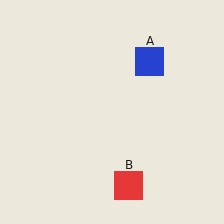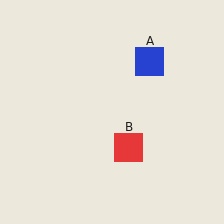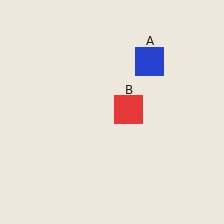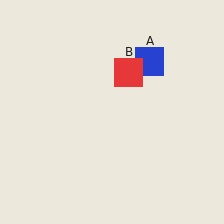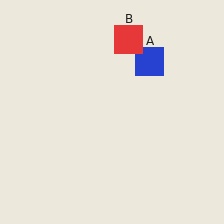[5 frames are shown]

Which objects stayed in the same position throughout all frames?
Blue square (object A) remained stationary.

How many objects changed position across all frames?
1 object changed position: red square (object B).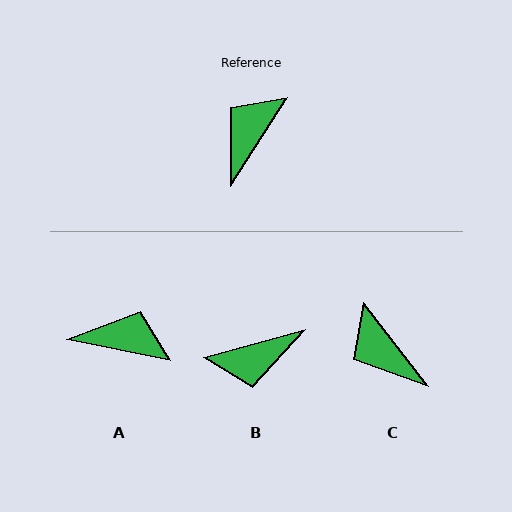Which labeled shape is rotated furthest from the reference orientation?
B, about 138 degrees away.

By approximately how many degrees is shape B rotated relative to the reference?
Approximately 138 degrees counter-clockwise.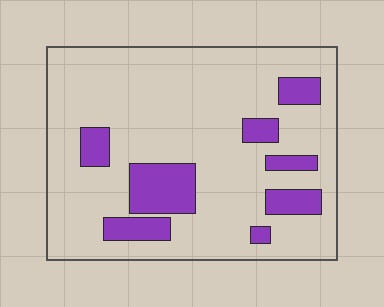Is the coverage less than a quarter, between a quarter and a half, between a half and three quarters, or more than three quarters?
Less than a quarter.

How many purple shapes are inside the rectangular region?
8.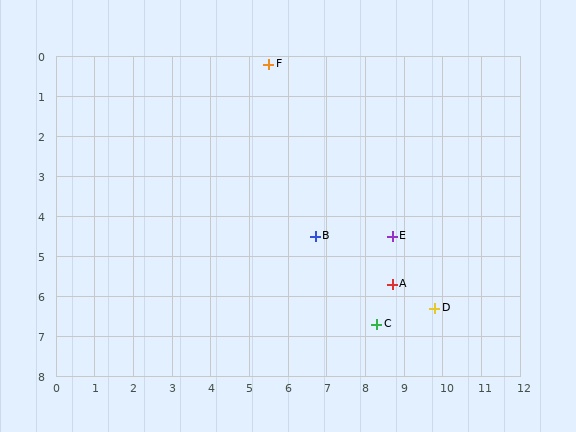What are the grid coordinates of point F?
Point F is at approximately (5.5, 0.2).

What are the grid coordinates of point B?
Point B is at approximately (6.7, 4.5).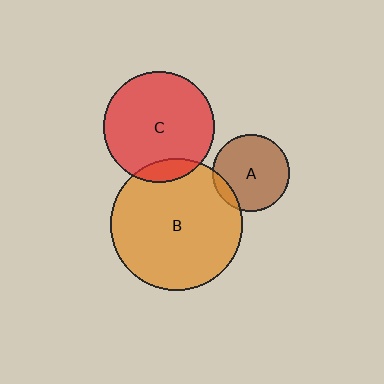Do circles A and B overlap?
Yes.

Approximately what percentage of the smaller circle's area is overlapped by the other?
Approximately 10%.